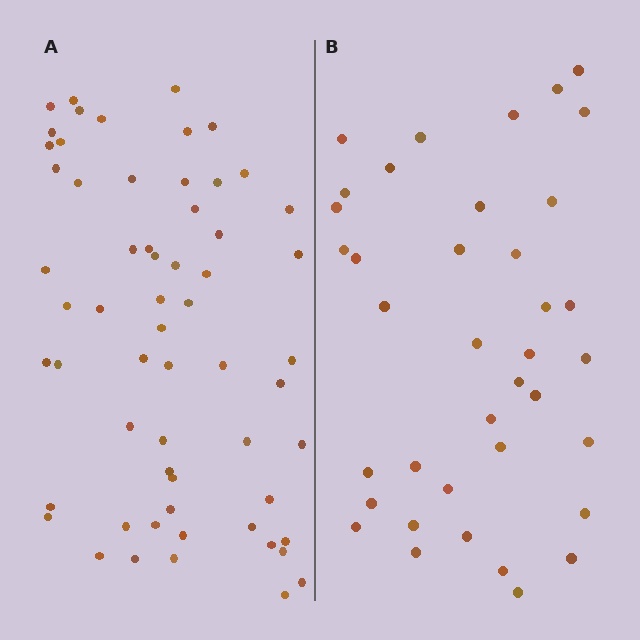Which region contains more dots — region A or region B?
Region A (the left region) has more dots.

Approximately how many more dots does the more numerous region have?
Region A has approximately 20 more dots than region B.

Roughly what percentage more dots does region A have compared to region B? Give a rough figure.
About 60% more.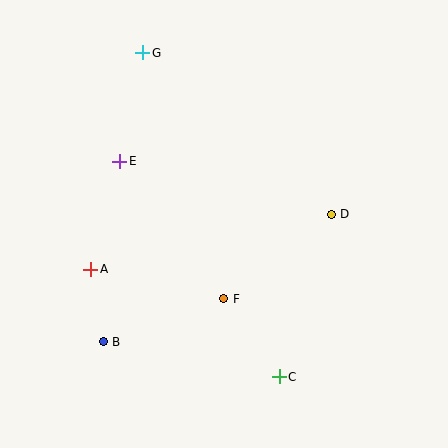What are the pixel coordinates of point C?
Point C is at (279, 377).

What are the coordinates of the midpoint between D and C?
The midpoint between D and C is at (305, 296).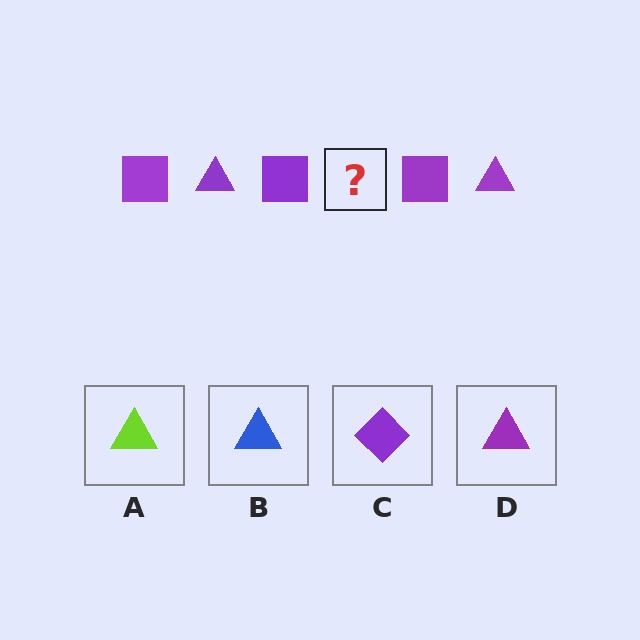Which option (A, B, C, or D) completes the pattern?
D.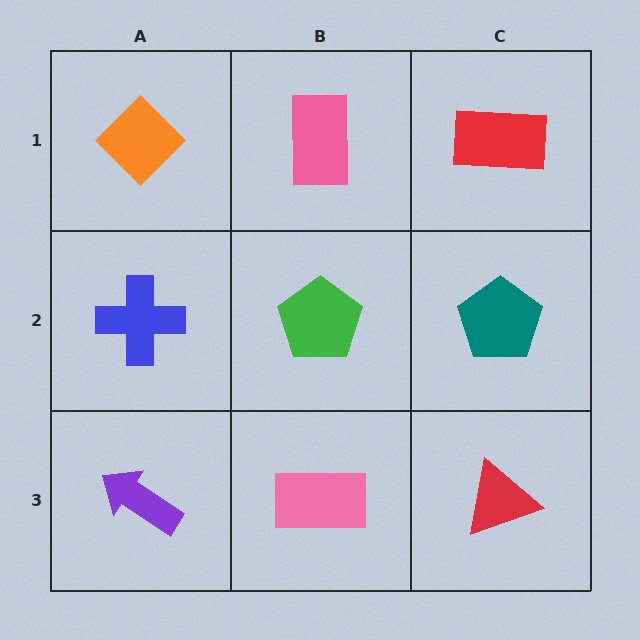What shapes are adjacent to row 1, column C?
A teal pentagon (row 2, column C), a pink rectangle (row 1, column B).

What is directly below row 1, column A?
A blue cross.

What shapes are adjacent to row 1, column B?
A green pentagon (row 2, column B), an orange diamond (row 1, column A), a red rectangle (row 1, column C).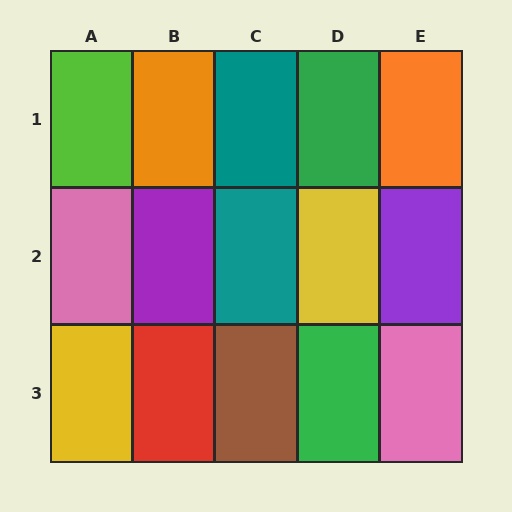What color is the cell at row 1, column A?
Lime.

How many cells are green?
2 cells are green.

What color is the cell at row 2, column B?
Purple.